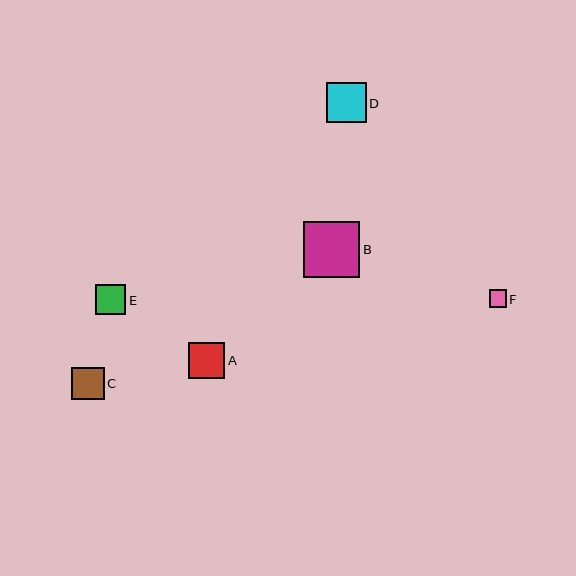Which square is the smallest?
Square F is the smallest with a size of approximately 17 pixels.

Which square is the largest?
Square B is the largest with a size of approximately 57 pixels.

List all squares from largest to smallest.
From largest to smallest: B, D, A, C, E, F.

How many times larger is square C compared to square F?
Square C is approximately 1.9 times the size of square F.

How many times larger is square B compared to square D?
Square B is approximately 1.4 times the size of square D.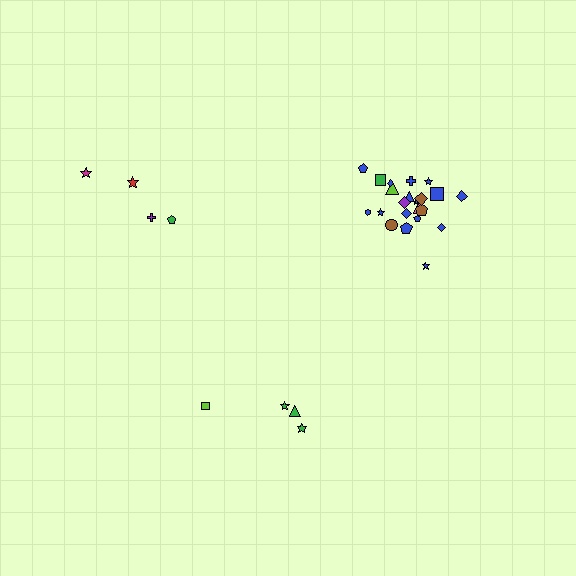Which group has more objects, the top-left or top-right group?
The top-right group.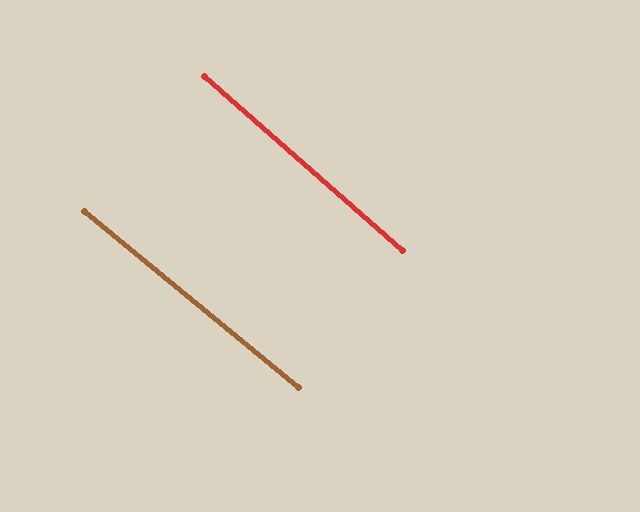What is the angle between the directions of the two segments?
Approximately 2 degrees.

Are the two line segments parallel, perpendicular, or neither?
Parallel — their directions differ by only 1.8°.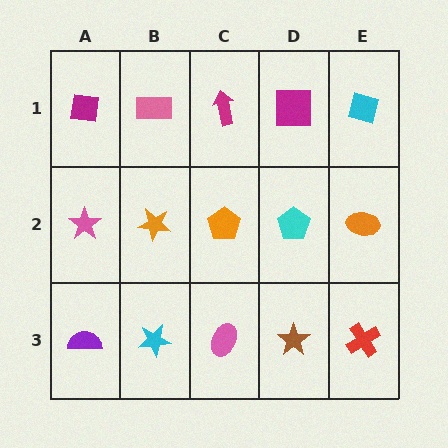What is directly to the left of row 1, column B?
A magenta square.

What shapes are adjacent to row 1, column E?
An orange ellipse (row 2, column E), a magenta square (row 1, column D).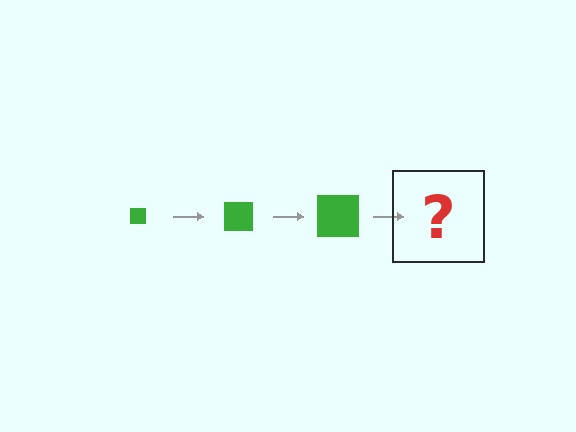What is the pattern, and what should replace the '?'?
The pattern is that the square gets progressively larger each step. The '?' should be a green square, larger than the previous one.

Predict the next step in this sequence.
The next step is a green square, larger than the previous one.